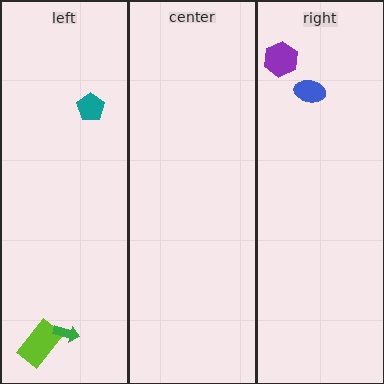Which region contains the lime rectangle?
The left region.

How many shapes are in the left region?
3.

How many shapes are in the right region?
2.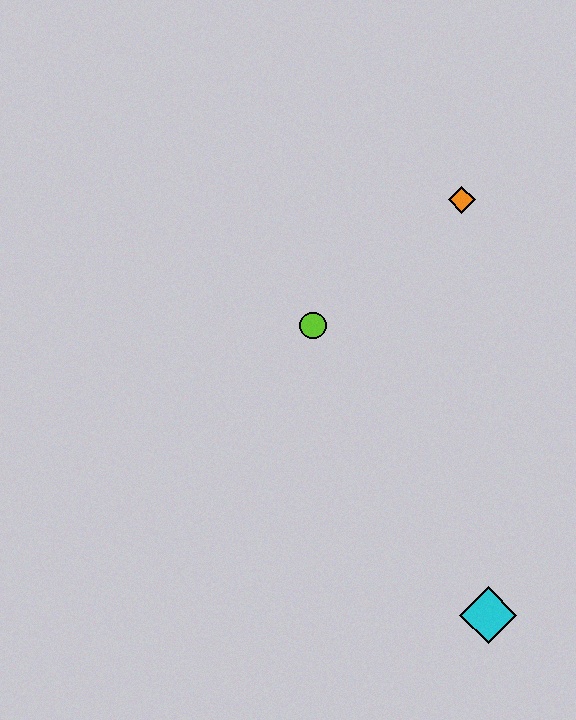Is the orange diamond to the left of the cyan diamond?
Yes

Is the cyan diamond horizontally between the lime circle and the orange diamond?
No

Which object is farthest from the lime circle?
The cyan diamond is farthest from the lime circle.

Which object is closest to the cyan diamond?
The lime circle is closest to the cyan diamond.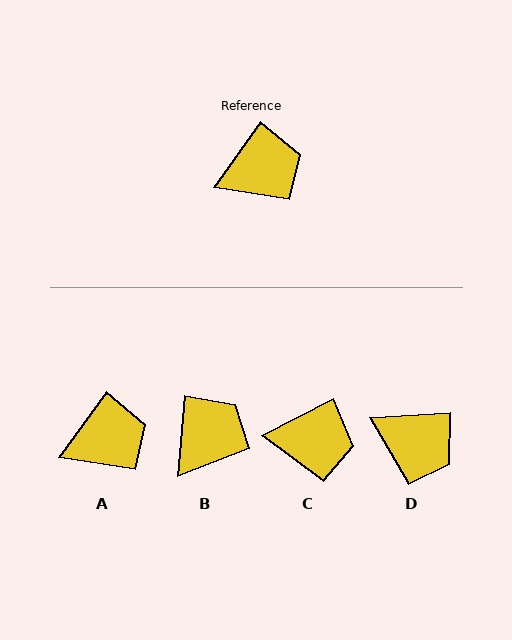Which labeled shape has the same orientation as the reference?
A.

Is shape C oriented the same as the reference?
No, it is off by about 27 degrees.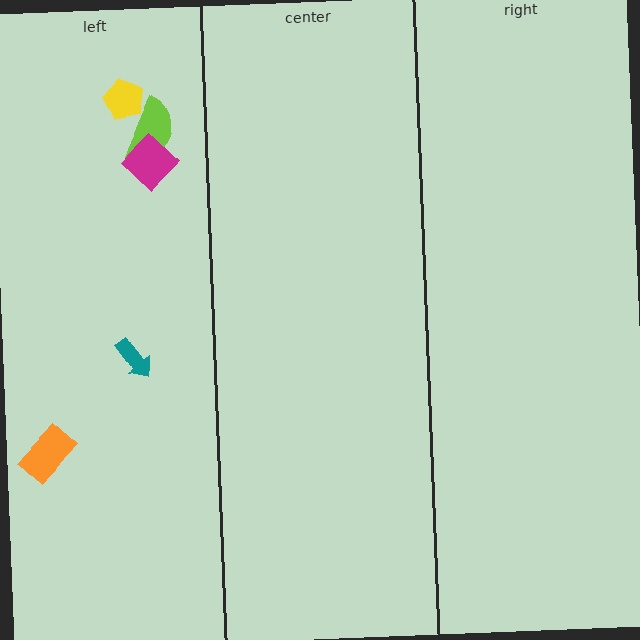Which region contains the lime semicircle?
The left region.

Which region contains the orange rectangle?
The left region.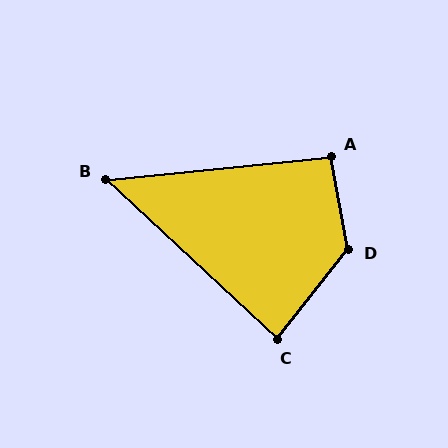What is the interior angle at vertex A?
Approximately 94 degrees (approximately right).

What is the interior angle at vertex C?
Approximately 86 degrees (approximately right).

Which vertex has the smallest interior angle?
B, at approximately 49 degrees.